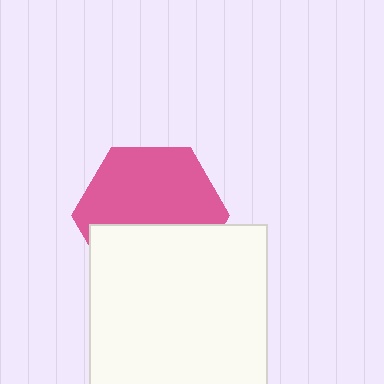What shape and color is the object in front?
The object in front is a white rectangle.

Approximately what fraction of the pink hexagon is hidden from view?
Roughly 41% of the pink hexagon is hidden behind the white rectangle.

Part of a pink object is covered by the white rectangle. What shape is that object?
It is a hexagon.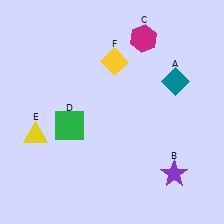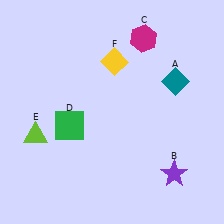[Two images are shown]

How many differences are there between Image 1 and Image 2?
There is 1 difference between the two images.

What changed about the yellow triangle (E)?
In Image 1, E is yellow. In Image 2, it changed to lime.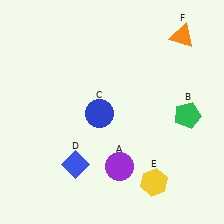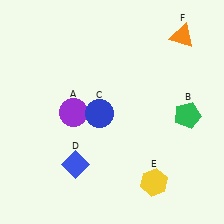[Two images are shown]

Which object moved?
The purple circle (A) moved up.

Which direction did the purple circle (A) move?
The purple circle (A) moved up.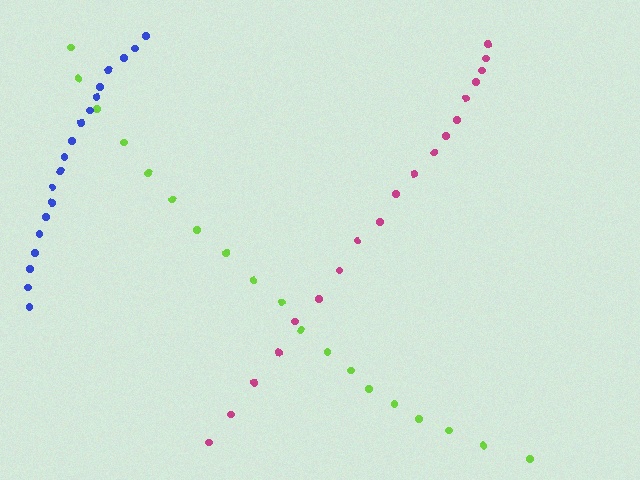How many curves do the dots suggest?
There are 3 distinct paths.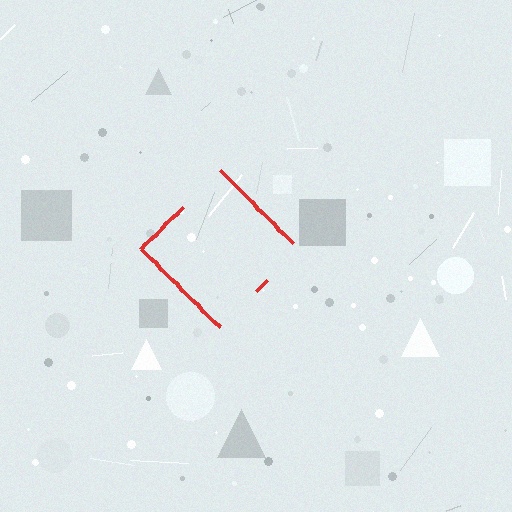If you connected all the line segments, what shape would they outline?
They would outline a diamond.